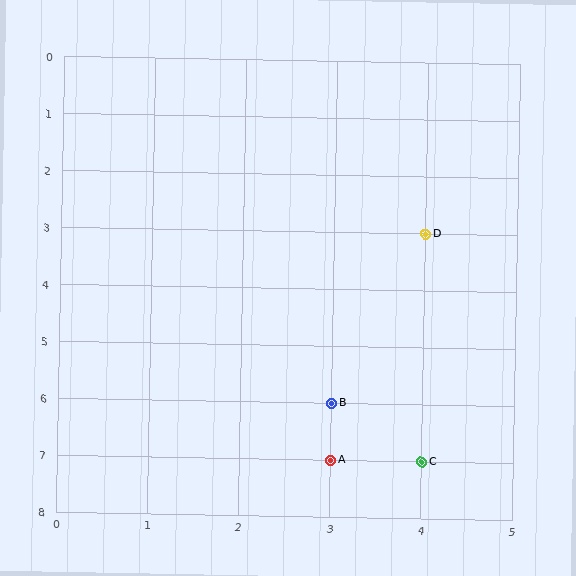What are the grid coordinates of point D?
Point D is at grid coordinates (4, 3).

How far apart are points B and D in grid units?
Points B and D are 1 column and 3 rows apart (about 3.2 grid units diagonally).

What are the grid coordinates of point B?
Point B is at grid coordinates (3, 6).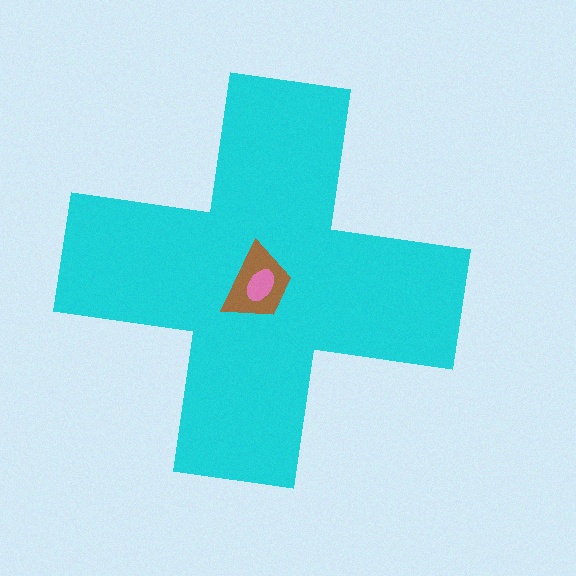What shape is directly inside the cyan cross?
The brown trapezoid.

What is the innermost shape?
The pink ellipse.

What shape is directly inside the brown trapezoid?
The pink ellipse.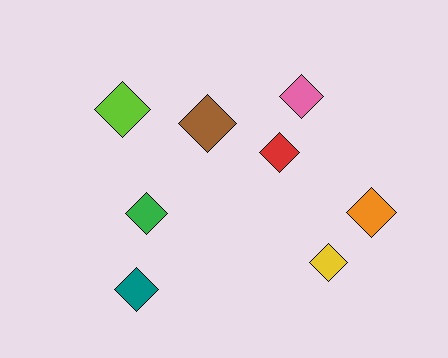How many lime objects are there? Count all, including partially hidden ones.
There is 1 lime object.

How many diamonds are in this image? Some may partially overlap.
There are 8 diamonds.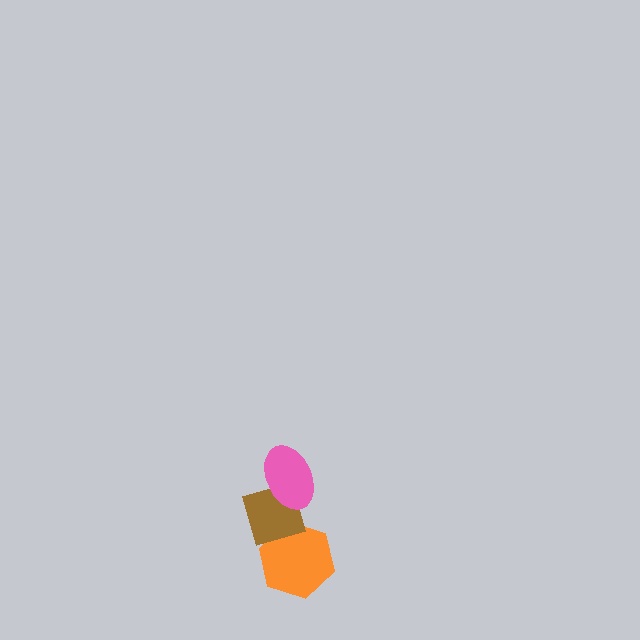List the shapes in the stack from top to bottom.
From top to bottom: the pink ellipse, the brown diamond, the orange hexagon.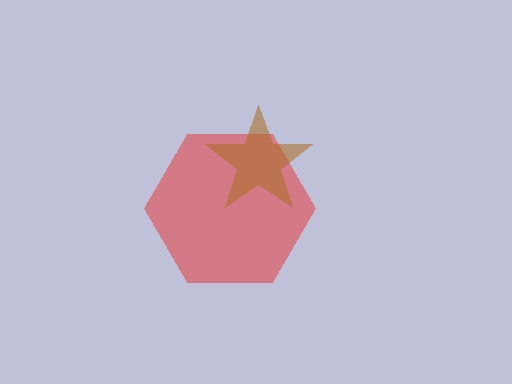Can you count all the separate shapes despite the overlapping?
Yes, there are 2 separate shapes.